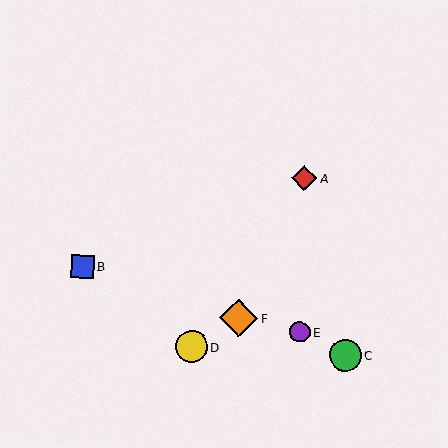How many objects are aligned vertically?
2 objects (A, E) are aligned vertically.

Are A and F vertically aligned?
No, A is at x≈304 and F is at x≈239.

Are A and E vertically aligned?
Yes, both are at x≈304.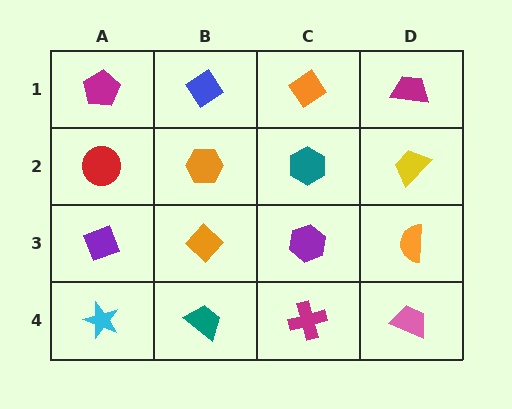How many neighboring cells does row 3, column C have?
4.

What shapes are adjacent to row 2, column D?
A magenta trapezoid (row 1, column D), an orange semicircle (row 3, column D), a teal hexagon (row 2, column C).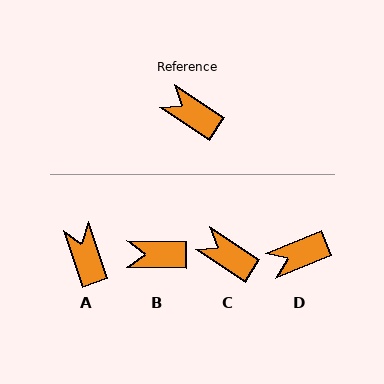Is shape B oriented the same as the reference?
No, it is off by about 32 degrees.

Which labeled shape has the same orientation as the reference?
C.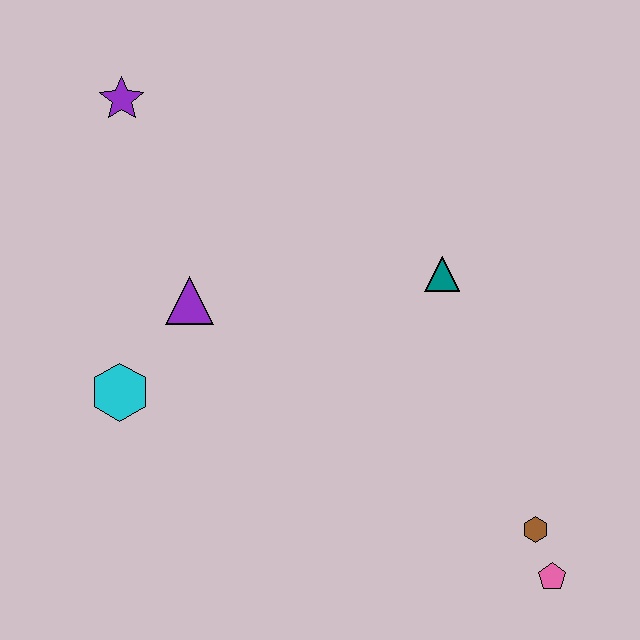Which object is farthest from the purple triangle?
The pink pentagon is farthest from the purple triangle.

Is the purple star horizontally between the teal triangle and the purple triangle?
No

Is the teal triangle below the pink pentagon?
No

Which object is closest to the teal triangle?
The purple triangle is closest to the teal triangle.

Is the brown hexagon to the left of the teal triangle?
No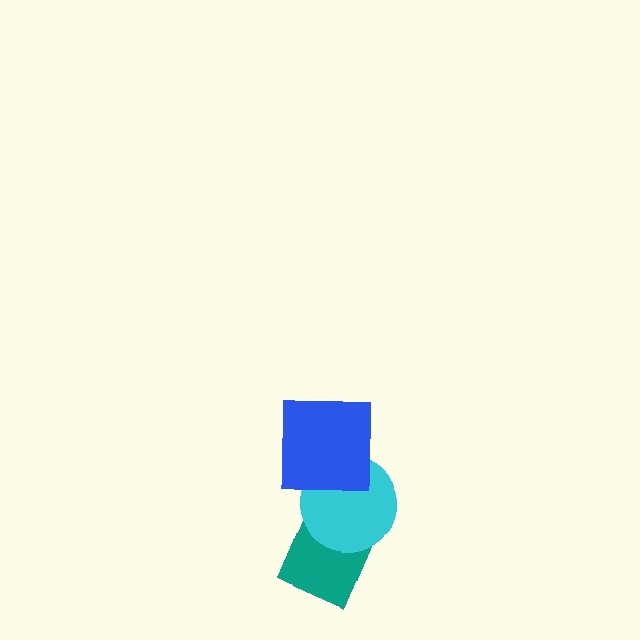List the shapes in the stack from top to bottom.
From top to bottom: the blue square, the cyan circle, the teal diamond.